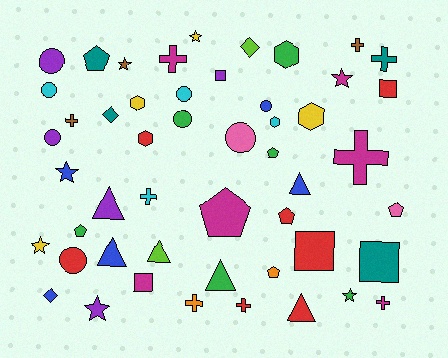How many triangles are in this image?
There are 6 triangles.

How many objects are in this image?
There are 50 objects.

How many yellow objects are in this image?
There are 4 yellow objects.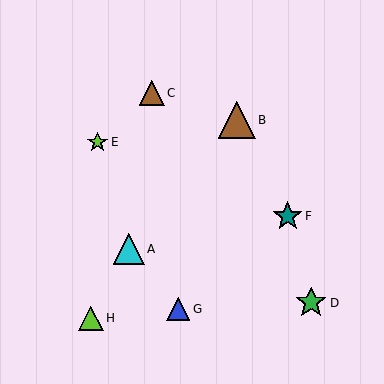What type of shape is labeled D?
Shape D is a green star.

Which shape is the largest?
The brown triangle (labeled B) is the largest.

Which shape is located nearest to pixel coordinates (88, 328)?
The lime triangle (labeled H) at (91, 318) is nearest to that location.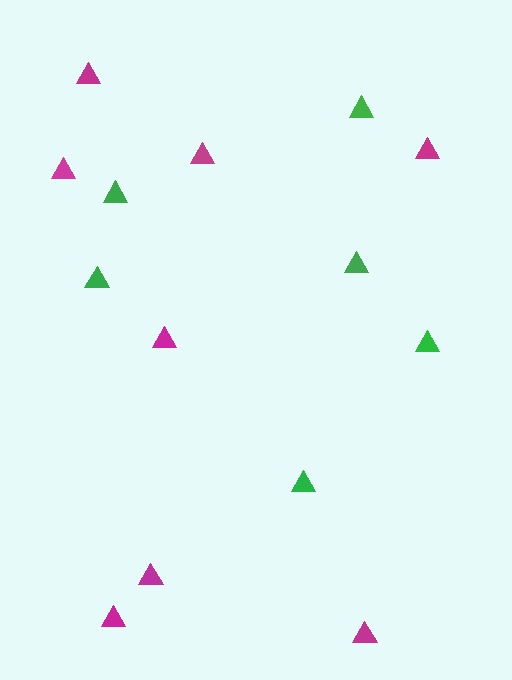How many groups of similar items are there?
There are 2 groups: one group of magenta triangles (8) and one group of green triangles (6).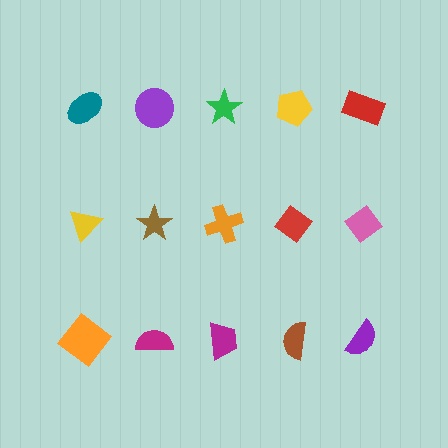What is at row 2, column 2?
A brown star.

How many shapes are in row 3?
5 shapes.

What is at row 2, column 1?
A yellow triangle.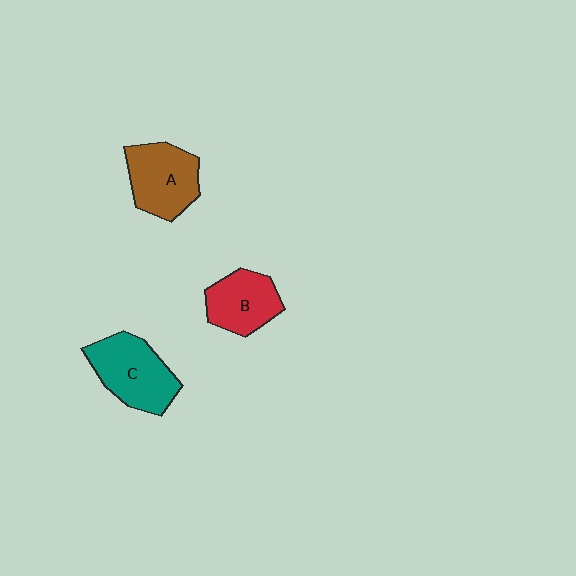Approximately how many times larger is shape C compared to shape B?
Approximately 1.3 times.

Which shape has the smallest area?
Shape B (red).